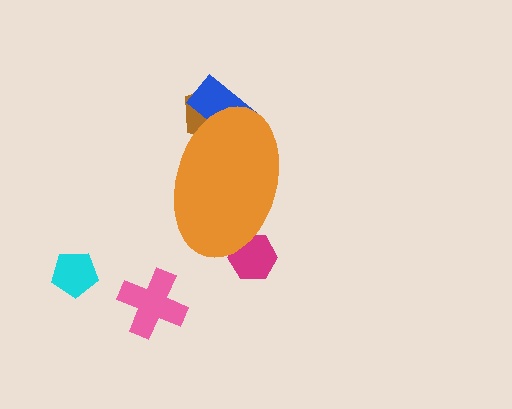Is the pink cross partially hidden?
No, the pink cross is fully visible.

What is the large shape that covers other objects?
An orange ellipse.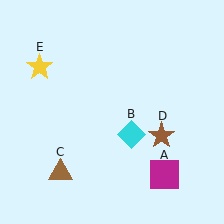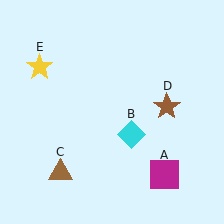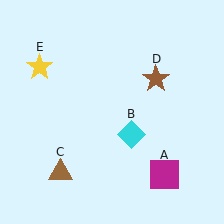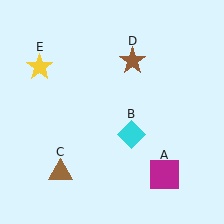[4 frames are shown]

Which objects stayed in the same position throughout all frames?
Magenta square (object A) and cyan diamond (object B) and brown triangle (object C) and yellow star (object E) remained stationary.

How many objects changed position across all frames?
1 object changed position: brown star (object D).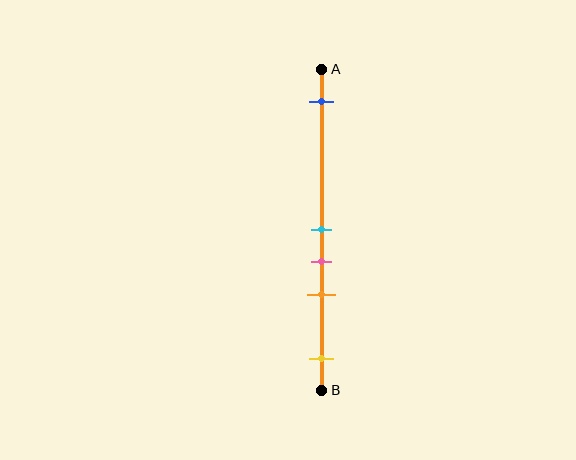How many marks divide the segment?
There are 5 marks dividing the segment.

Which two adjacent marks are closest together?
The cyan and pink marks are the closest adjacent pair.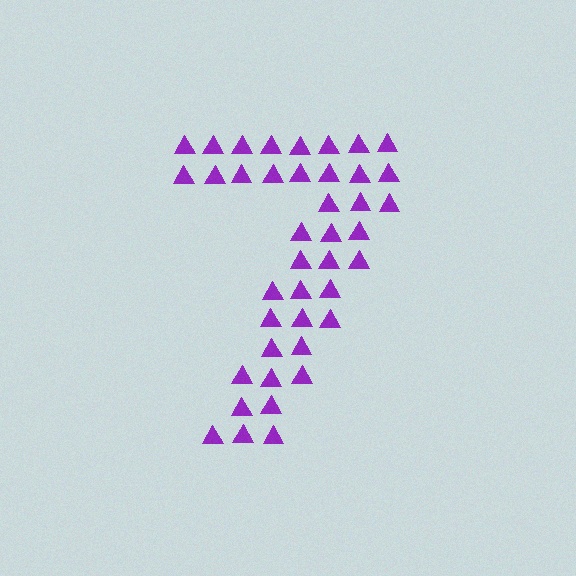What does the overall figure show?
The overall figure shows the digit 7.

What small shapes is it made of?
It is made of small triangles.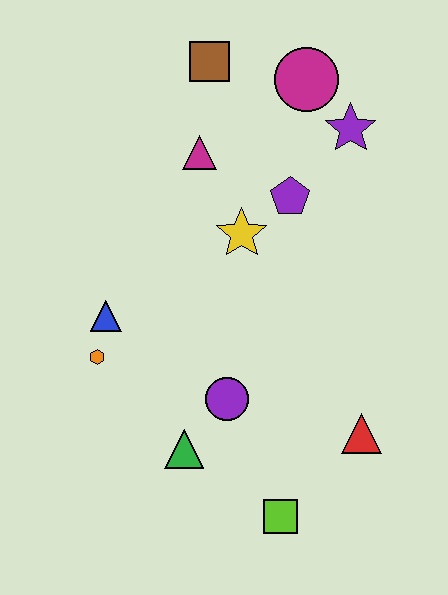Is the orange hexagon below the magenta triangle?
Yes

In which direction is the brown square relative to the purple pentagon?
The brown square is above the purple pentagon.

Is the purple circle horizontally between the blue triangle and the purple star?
Yes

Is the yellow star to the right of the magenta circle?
No